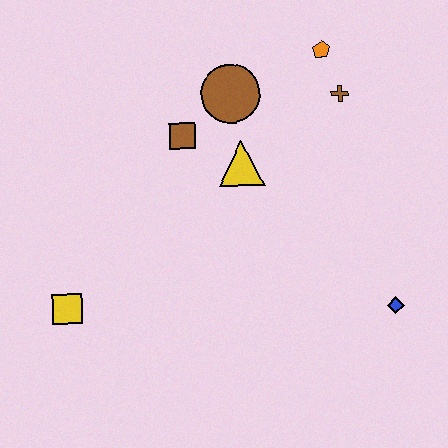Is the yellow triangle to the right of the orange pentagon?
No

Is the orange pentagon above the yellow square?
Yes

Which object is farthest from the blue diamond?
The yellow square is farthest from the blue diamond.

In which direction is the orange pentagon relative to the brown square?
The orange pentagon is to the right of the brown square.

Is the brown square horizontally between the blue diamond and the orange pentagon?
No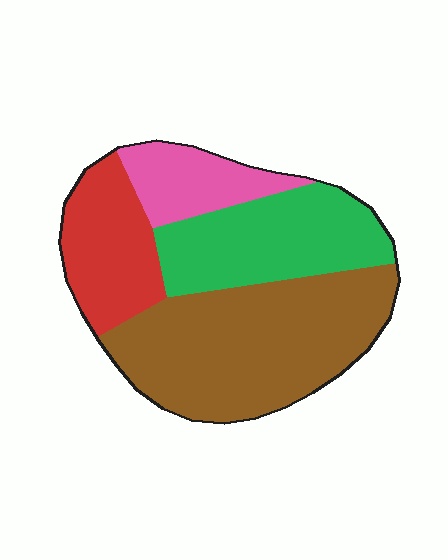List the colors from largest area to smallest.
From largest to smallest: brown, green, red, pink.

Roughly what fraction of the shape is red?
Red covers 18% of the shape.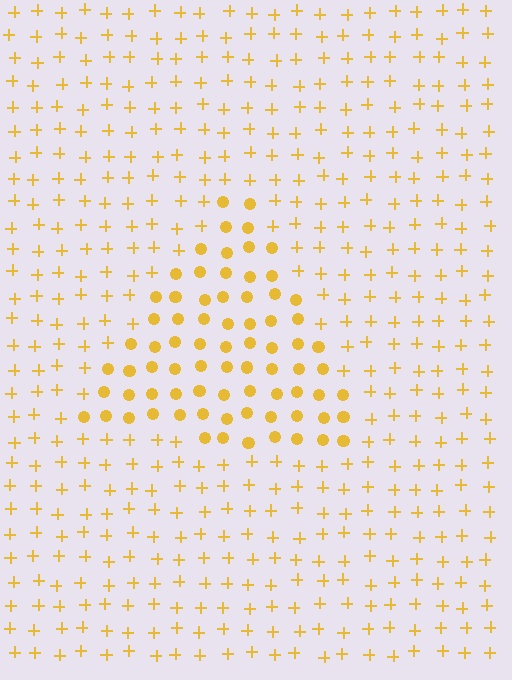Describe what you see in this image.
The image is filled with small yellow elements arranged in a uniform grid. A triangle-shaped region contains circles, while the surrounding area contains plus signs. The boundary is defined purely by the change in element shape.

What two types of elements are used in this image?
The image uses circles inside the triangle region and plus signs outside it.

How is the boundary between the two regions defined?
The boundary is defined by a change in element shape: circles inside vs. plus signs outside. All elements share the same color and spacing.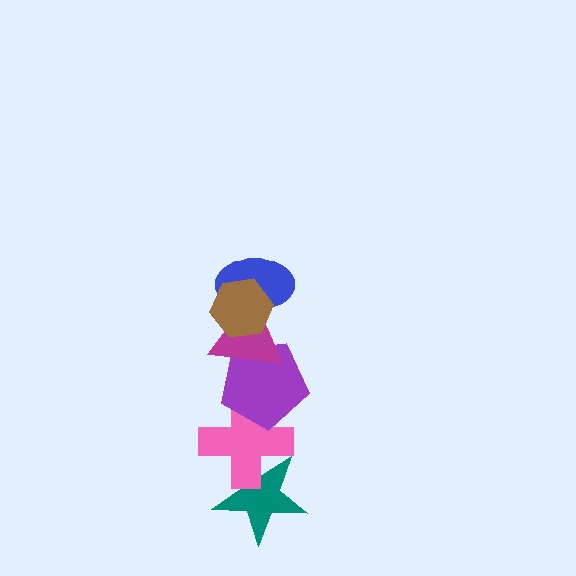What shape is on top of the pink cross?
The purple pentagon is on top of the pink cross.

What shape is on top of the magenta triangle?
The blue ellipse is on top of the magenta triangle.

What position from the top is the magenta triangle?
The magenta triangle is 3rd from the top.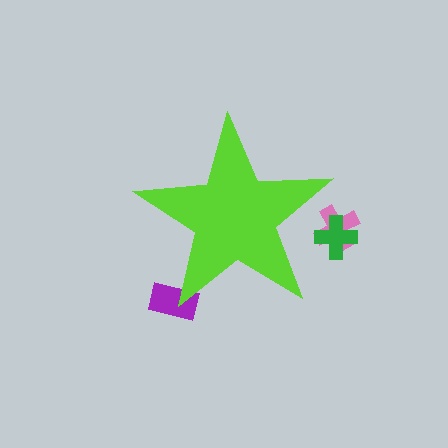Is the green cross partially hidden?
Yes, the green cross is partially hidden behind the lime star.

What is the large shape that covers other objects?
A lime star.